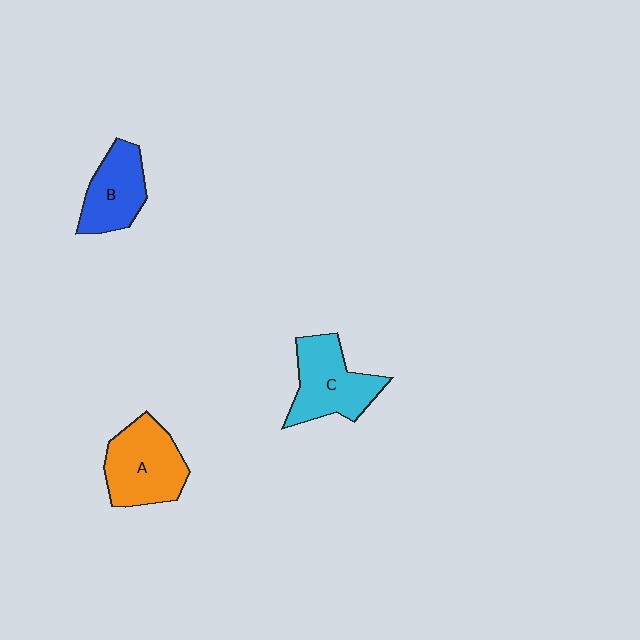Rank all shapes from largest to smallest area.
From largest to smallest: A (orange), C (cyan), B (blue).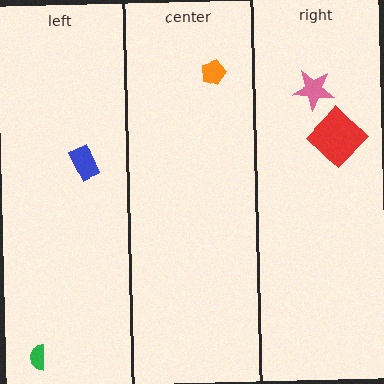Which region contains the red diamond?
The right region.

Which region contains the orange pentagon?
The center region.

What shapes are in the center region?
The orange pentagon.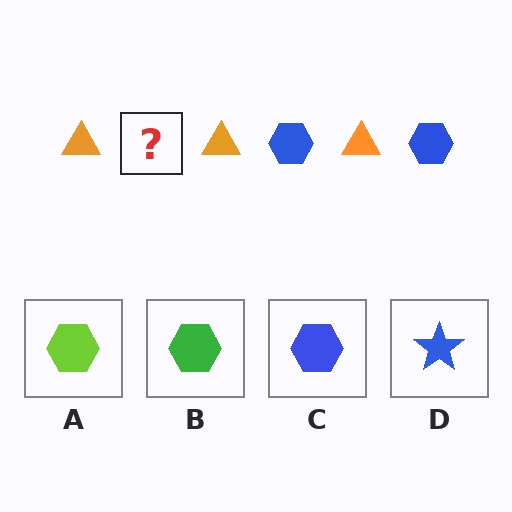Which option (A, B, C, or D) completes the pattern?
C.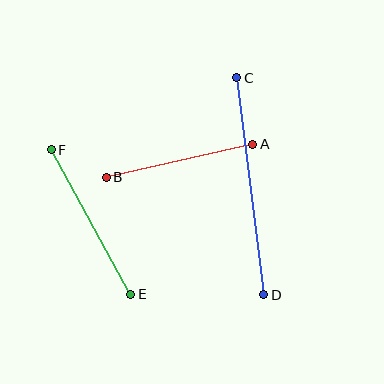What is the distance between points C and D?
The distance is approximately 219 pixels.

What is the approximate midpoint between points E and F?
The midpoint is at approximately (91, 222) pixels.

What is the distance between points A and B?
The distance is approximately 150 pixels.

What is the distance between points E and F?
The distance is approximately 165 pixels.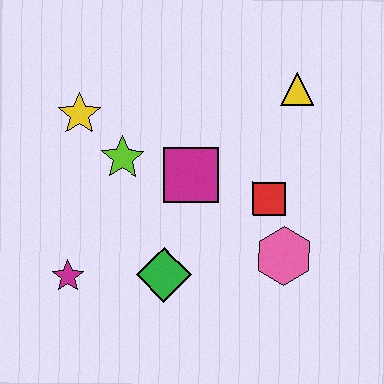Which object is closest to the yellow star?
The lime star is closest to the yellow star.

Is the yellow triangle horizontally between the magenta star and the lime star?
No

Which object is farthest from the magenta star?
The yellow triangle is farthest from the magenta star.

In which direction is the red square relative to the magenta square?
The red square is to the right of the magenta square.